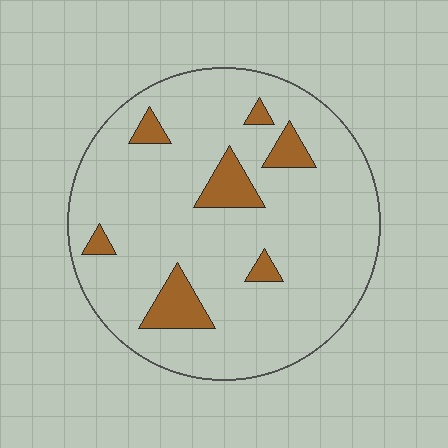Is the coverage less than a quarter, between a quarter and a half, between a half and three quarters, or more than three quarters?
Less than a quarter.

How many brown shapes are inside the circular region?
7.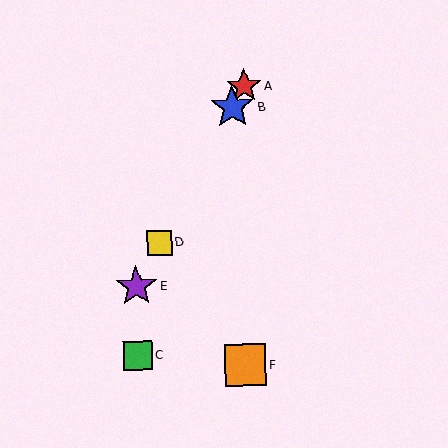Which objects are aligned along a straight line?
Objects A, B, D, E are aligned along a straight line.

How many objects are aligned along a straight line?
4 objects (A, B, D, E) are aligned along a straight line.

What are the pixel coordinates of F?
Object F is at (245, 365).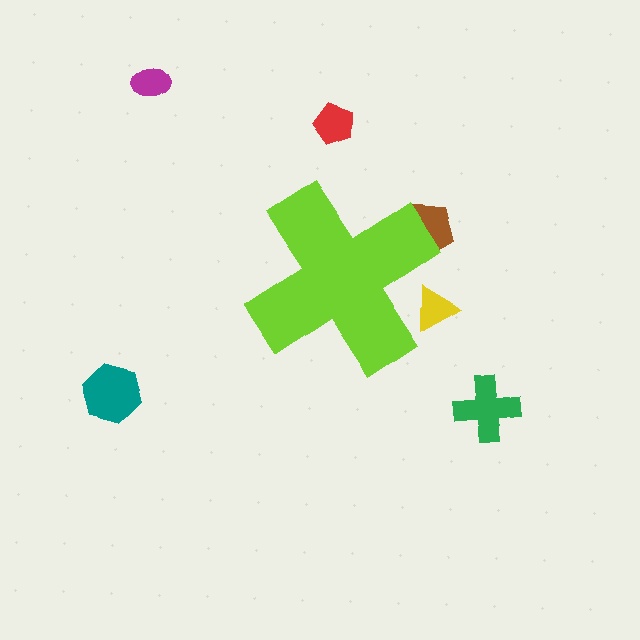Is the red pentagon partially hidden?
No, the red pentagon is fully visible.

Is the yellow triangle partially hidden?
Yes, the yellow triangle is partially hidden behind the lime cross.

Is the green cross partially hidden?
No, the green cross is fully visible.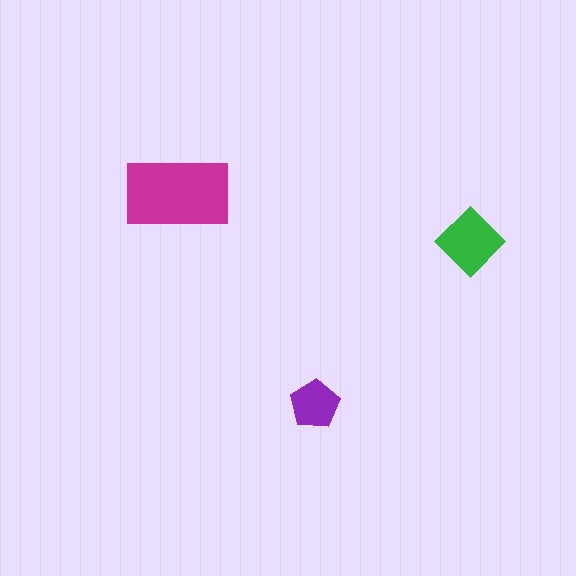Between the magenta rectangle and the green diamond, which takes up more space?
The magenta rectangle.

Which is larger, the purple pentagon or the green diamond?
The green diamond.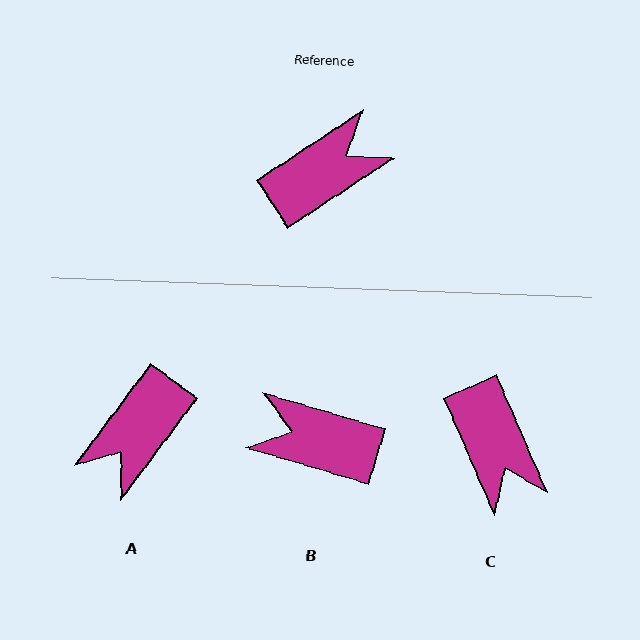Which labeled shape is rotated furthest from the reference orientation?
A, about 160 degrees away.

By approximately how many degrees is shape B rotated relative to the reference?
Approximately 130 degrees counter-clockwise.